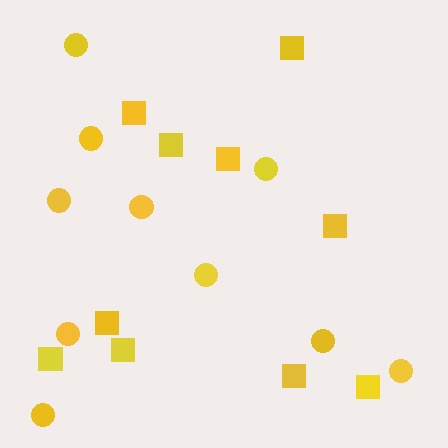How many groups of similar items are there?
There are 2 groups: one group of circles (10) and one group of squares (10).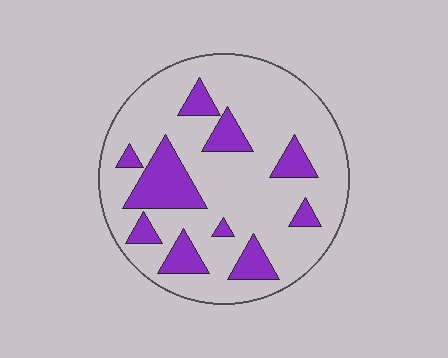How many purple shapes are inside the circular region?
10.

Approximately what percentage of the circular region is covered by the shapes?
Approximately 20%.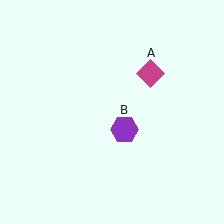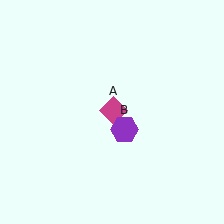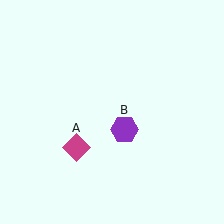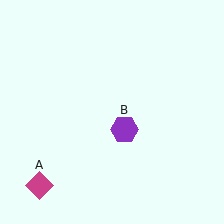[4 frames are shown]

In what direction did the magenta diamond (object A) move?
The magenta diamond (object A) moved down and to the left.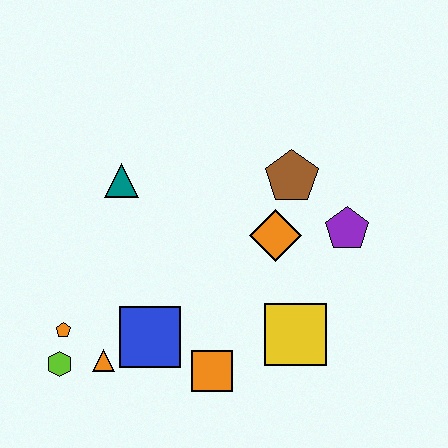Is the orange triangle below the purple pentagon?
Yes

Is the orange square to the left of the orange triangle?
No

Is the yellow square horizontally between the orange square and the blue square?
No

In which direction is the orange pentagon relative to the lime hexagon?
The orange pentagon is above the lime hexagon.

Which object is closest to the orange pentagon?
The lime hexagon is closest to the orange pentagon.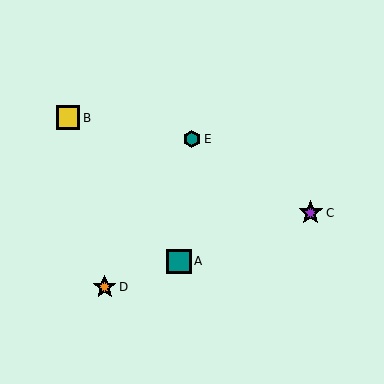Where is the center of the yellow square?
The center of the yellow square is at (68, 118).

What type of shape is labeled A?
Shape A is a teal square.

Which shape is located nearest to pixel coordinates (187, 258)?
The teal square (labeled A) at (179, 261) is nearest to that location.